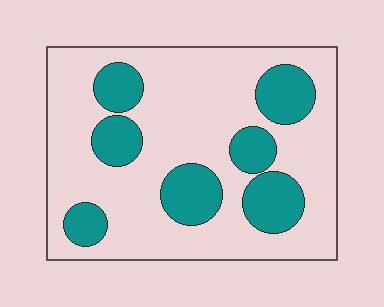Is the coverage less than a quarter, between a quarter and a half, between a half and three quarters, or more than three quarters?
Between a quarter and a half.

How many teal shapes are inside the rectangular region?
7.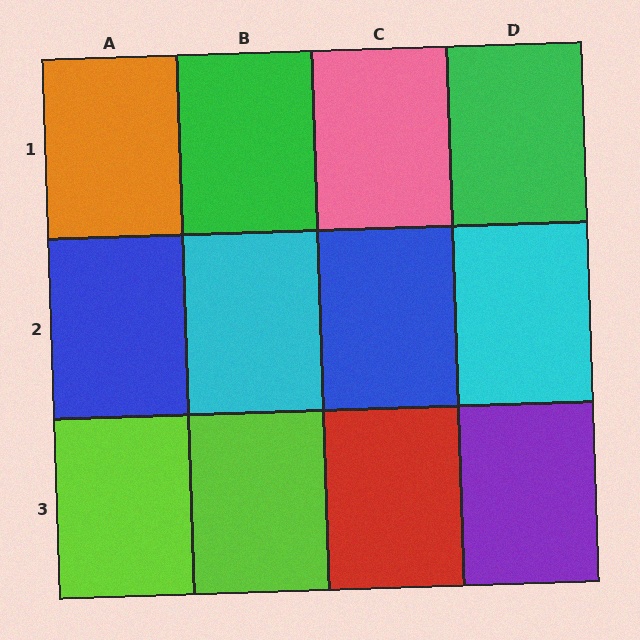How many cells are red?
1 cell is red.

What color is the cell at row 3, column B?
Lime.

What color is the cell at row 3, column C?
Red.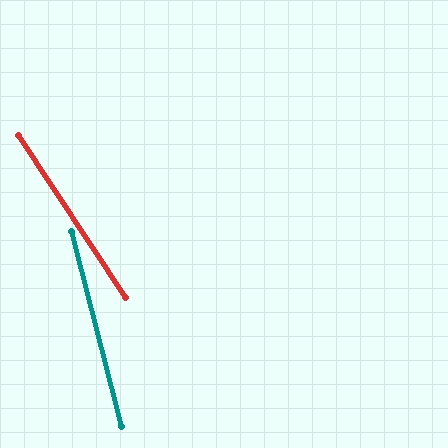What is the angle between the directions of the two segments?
Approximately 19 degrees.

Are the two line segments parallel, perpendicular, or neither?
Neither parallel nor perpendicular — they differ by about 19°.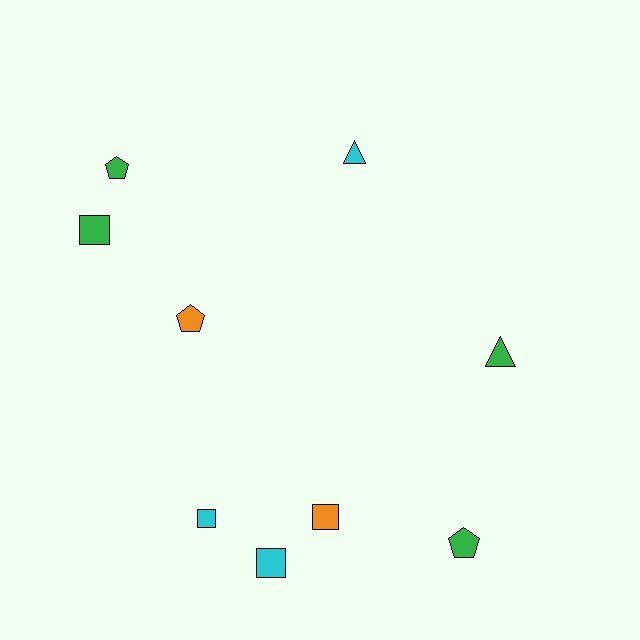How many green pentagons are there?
There are 2 green pentagons.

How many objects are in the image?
There are 9 objects.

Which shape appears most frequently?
Square, with 4 objects.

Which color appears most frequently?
Green, with 4 objects.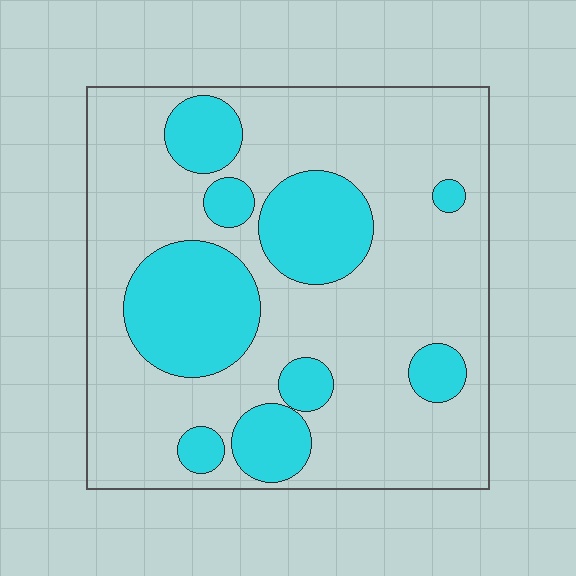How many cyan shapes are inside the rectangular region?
9.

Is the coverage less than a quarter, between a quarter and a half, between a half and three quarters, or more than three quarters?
Between a quarter and a half.